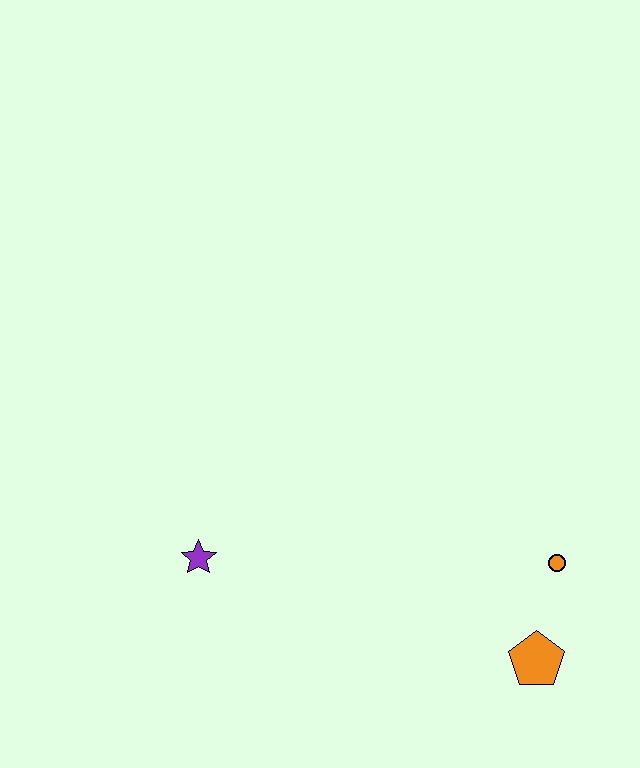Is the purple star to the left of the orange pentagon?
Yes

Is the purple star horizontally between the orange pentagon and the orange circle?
No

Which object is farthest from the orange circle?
The purple star is farthest from the orange circle.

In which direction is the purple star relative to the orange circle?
The purple star is to the left of the orange circle.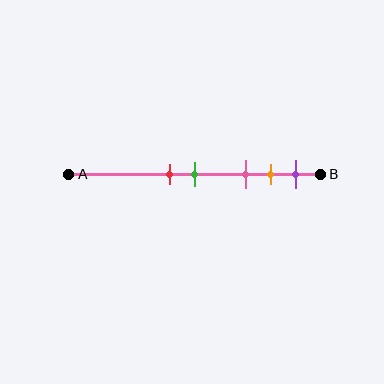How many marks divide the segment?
There are 5 marks dividing the segment.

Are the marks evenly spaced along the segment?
No, the marks are not evenly spaced.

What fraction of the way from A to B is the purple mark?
The purple mark is approximately 90% (0.9) of the way from A to B.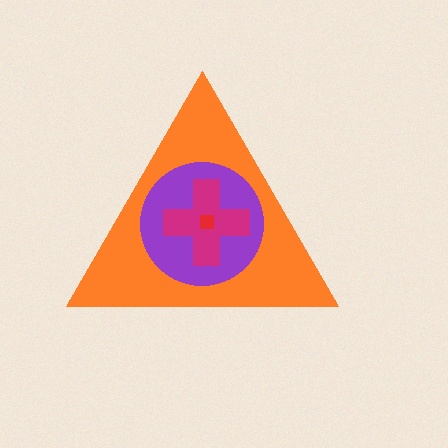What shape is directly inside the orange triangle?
The purple circle.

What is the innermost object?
The red square.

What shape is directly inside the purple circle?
The magenta cross.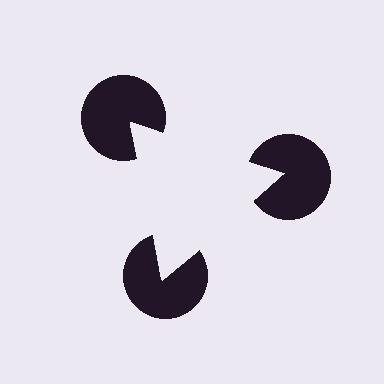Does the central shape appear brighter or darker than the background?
It typically appears slightly brighter than the background, even though no actual brightness change is drawn.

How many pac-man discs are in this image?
There are 3 — one at each vertex of the illusory triangle.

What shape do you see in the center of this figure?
An illusory triangle — its edges are inferred from the aligned wedge cuts in the pac-man discs, not physically drawn.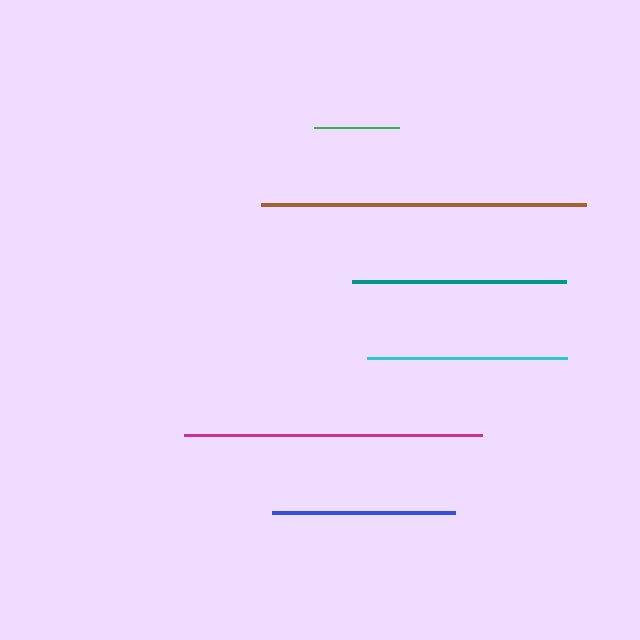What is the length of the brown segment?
The brown segment is approximately 325 pixels long.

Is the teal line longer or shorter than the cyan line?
The teal line is longer than the cyan line.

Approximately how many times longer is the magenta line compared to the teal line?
The magenta line is approximately 1.4 times the length of the teal line.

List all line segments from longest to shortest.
From longest to shortest: brown, magenta, teal, cyan, blue, green.